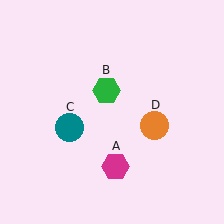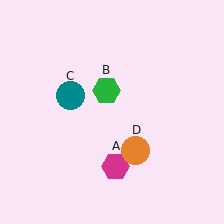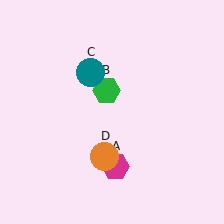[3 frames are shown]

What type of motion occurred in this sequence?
The teal circle (object C), orange circle (object D) rotated clockwise around the center of the scene.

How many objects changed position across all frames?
2 objects changed position: teal circle (object C), orange circle (object D).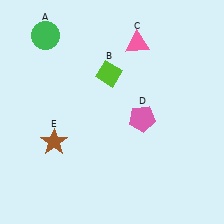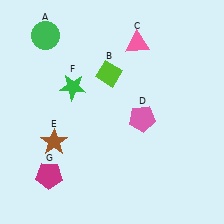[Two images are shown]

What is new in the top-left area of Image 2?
A green star (F) was added in the top-left area of Image 2.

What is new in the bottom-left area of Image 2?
A magenta pentagon (G) was added in the bottom-left area of Image 2.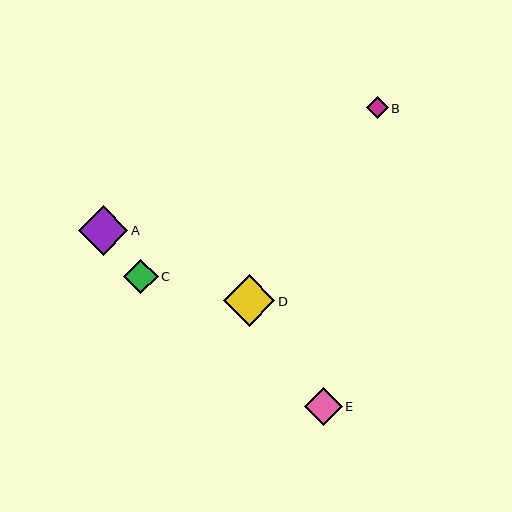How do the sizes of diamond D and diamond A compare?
Diamond D and diamond A are approximately the same size.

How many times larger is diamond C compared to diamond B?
Diamond C is approximately 1.6 times the size of diamond B.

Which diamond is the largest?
Diamond D is the largest with a size of approximately 51 pixels.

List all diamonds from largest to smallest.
From largest to smallest: D, A, E, C, B.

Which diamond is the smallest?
Diamond B is the smallest with a size of approximately 21 pixels.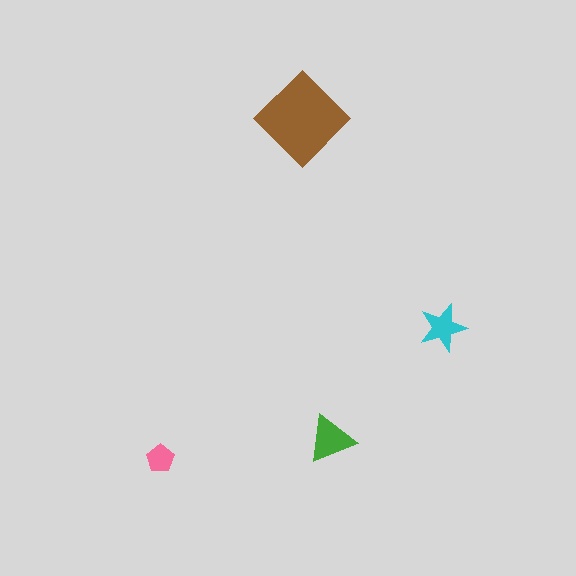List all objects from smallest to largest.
The pink pentagon, the cyan star, the green triangle, the brown diamond.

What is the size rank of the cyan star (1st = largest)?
3rd.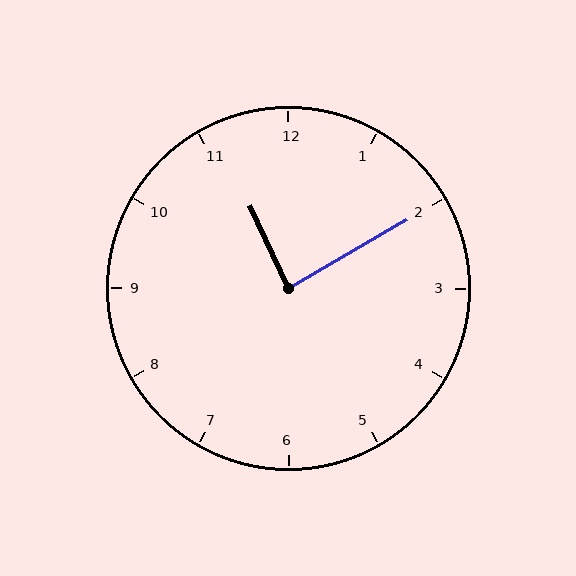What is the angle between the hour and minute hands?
Approximately 85 degrees.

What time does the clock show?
11:10.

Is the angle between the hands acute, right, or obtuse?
It is right.